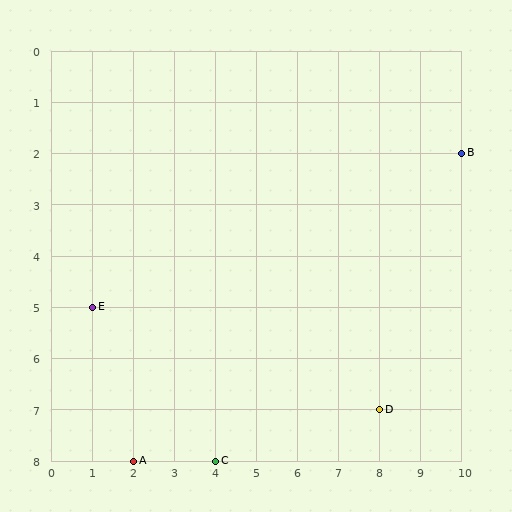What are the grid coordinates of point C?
Point C is at grid coordinates (4, 8).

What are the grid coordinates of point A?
Point A is at grid coordinates (2, 8).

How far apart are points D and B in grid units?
Points D and B are 2 columns and 5 rows apart (about 5.4 grid units diagonally).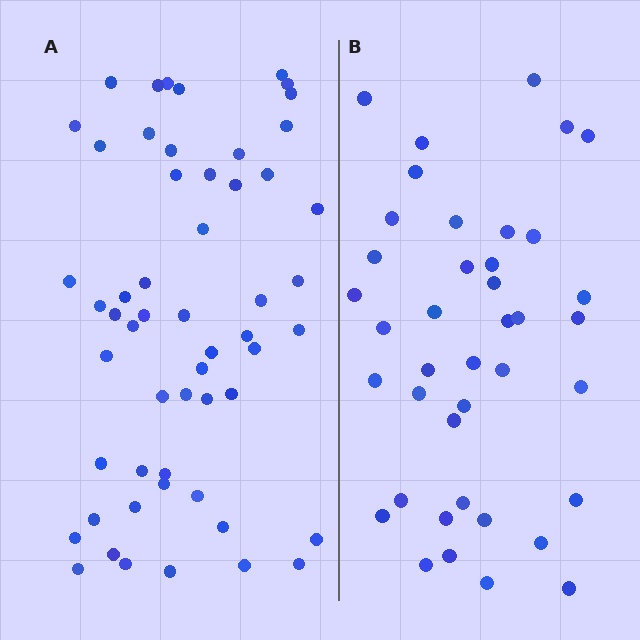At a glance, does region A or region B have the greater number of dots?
Region A (the left region) has more dots.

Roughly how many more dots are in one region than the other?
Region A has approximately 15 more dots than region B.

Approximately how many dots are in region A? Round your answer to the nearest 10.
About 60 dots. (The exact count is 55, which rounds to 60.)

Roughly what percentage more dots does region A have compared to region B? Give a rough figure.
About 40% more.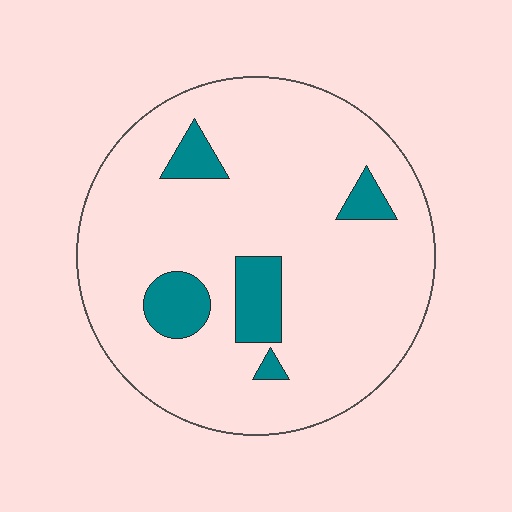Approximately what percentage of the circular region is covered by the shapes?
Approximately 10%.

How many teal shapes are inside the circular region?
5.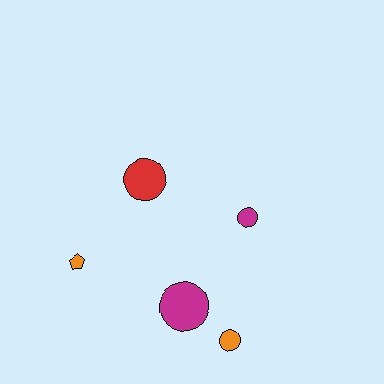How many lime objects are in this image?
There are no lime objects.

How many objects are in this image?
There are 5 objects.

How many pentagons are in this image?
There is 1 pentagon.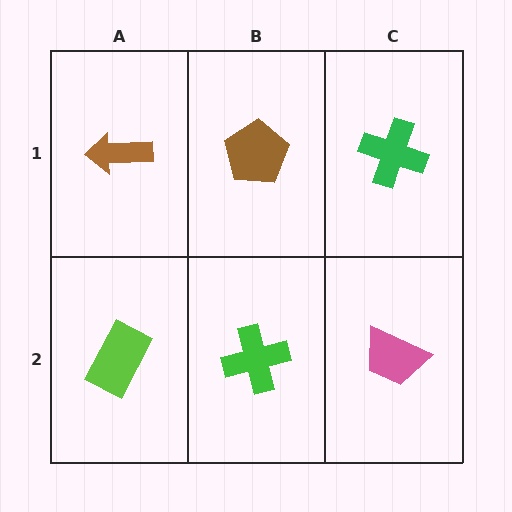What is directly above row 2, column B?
A brown pentagon.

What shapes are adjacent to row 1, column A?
A lime rectangle (row 2, column A), a brown pentagon (row 1, column B).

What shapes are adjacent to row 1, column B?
A green cross (row 2, column B), a brown arrow (row 1, column A), a green cross (row 1, column C).